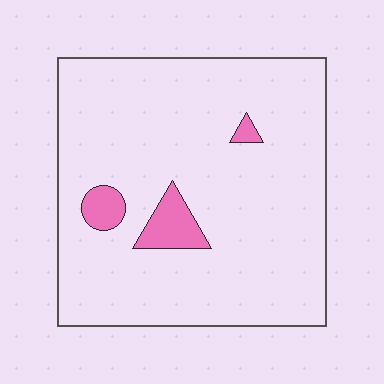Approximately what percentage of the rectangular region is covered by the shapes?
Approximately 5%.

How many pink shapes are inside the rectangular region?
3.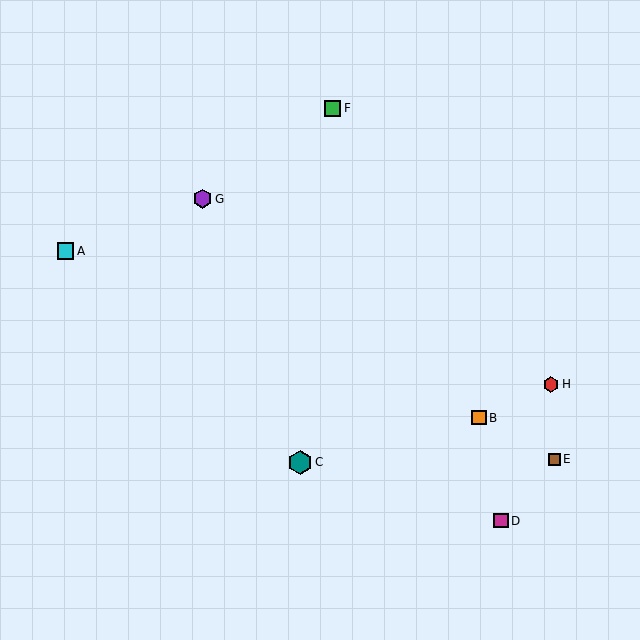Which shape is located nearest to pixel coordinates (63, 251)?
The cyan square (labeled A) at (65, 251) is nearest to that location.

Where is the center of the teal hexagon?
The center of the teal hexagon is at (300, 462).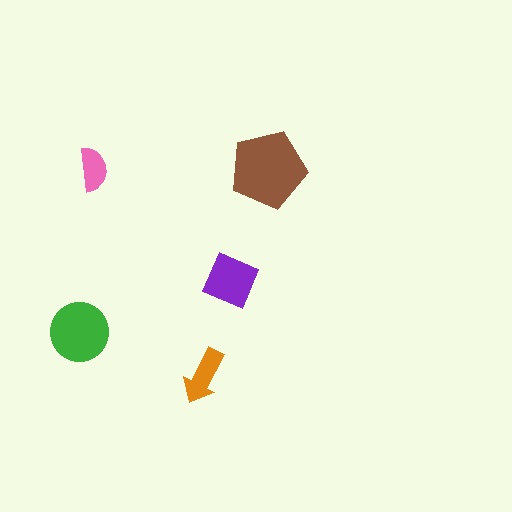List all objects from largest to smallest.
The brown pentagon, the green circle, the purple diamond, the orange arrow, the pink semicircle.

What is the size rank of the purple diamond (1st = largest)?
3rd.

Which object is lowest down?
The orange arrow is bottommost.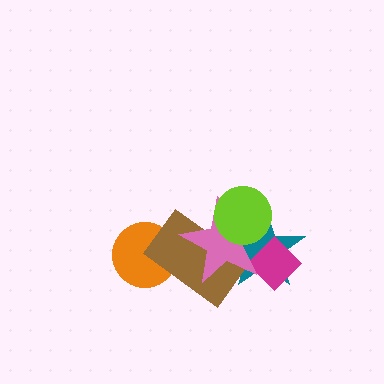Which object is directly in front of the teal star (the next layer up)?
The brown rectangle is directly in front of the teal star.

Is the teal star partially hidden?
Yes, it is partially covered by another shape.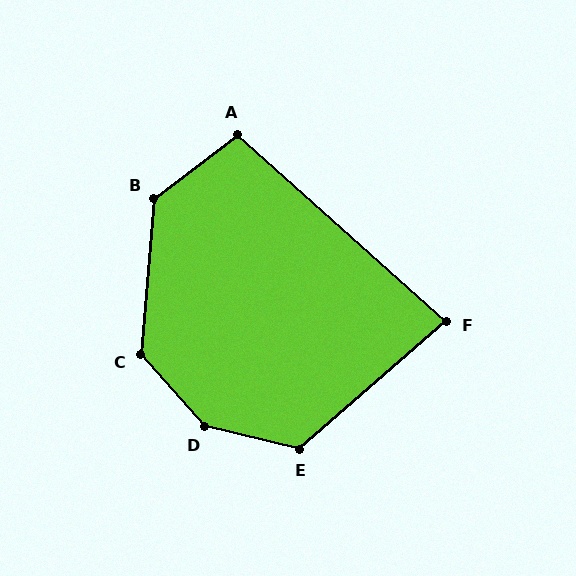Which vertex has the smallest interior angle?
F, at approximately 83 degrees.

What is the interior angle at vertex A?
Approximately 101 degrees (obtuse).